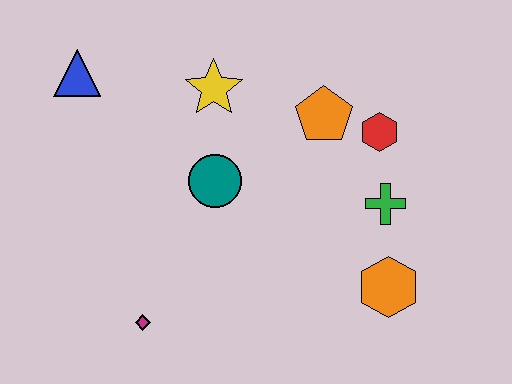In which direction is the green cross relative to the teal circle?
The green cross is to the right of the teal circle.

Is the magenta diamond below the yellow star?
Yes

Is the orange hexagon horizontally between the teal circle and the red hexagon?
No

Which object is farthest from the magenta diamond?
The red hexagon is farthest from the magenta diamond.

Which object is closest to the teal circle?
The yellow star is closest to the teal circle.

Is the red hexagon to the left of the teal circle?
No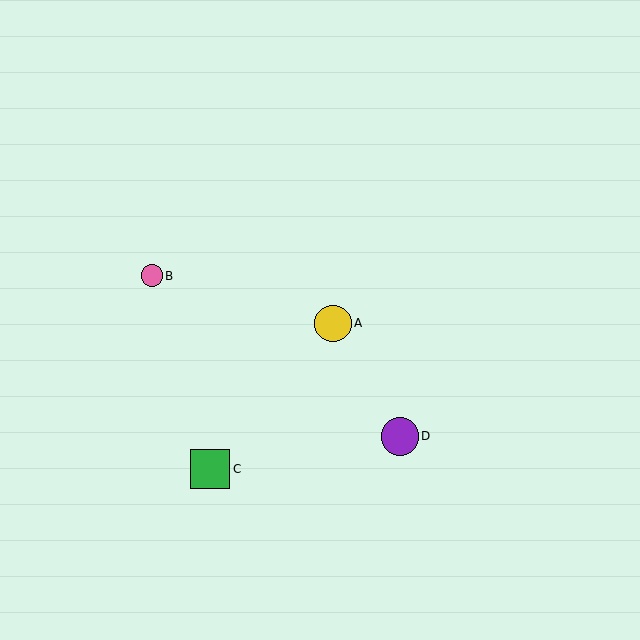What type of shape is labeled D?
Shape D is a purple circle.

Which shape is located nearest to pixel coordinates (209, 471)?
The green square (labeled C) at (210, 469) is nearest to that location.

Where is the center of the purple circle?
The center of the purple circle is at (400, 436).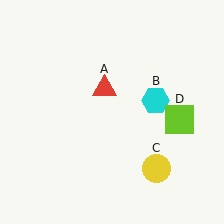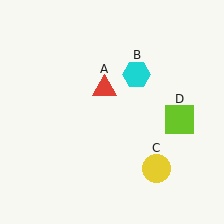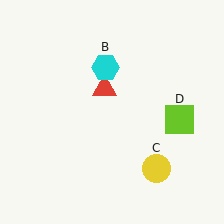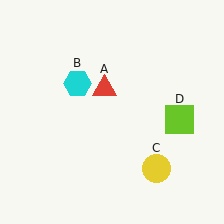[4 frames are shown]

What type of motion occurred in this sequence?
The cyan hexagon (object B) rotated counterclockwise around the center of the scene.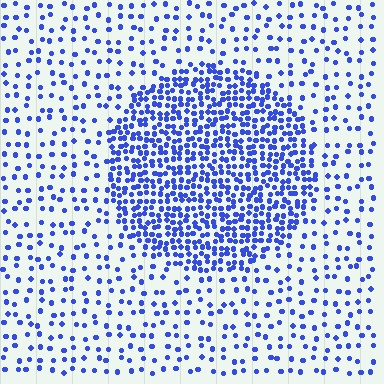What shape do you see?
I see a circle.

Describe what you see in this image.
The image contains small blue elements arranged at two different densities. A circle-shaped region is visible where the elements are more densely packed than the surrounding area.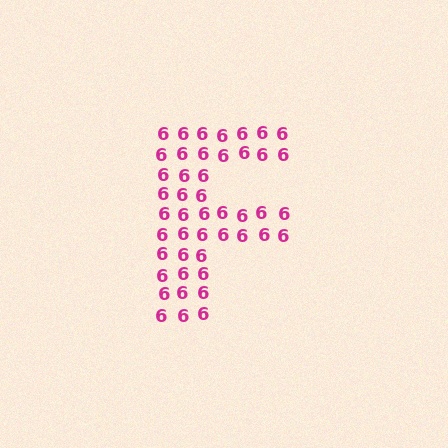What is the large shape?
The large shape is the letter F.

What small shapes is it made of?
It is made of small digit 6's.